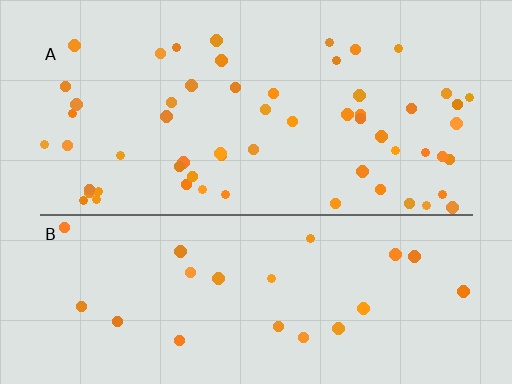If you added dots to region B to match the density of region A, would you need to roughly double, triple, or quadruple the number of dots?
Approximately triple.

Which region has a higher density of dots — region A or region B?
A (the top).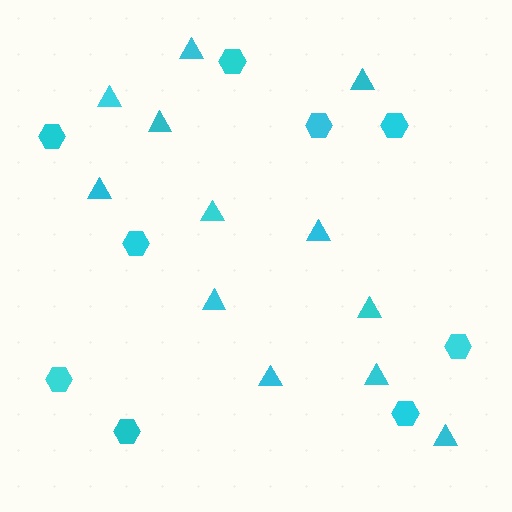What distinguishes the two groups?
There are 2 groups: one group of triangles (12) and one group of hexagons (9).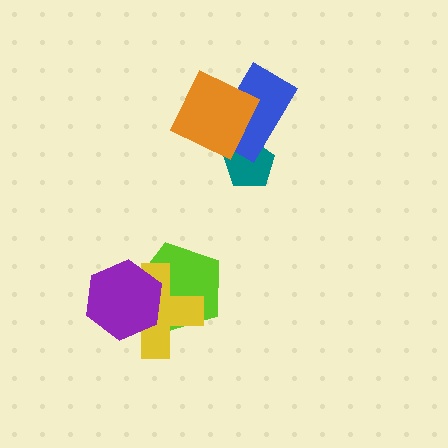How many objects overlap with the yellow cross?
2 objects overlap with the yellow cross.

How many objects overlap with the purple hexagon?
2 objects overlap with the purple hexagon.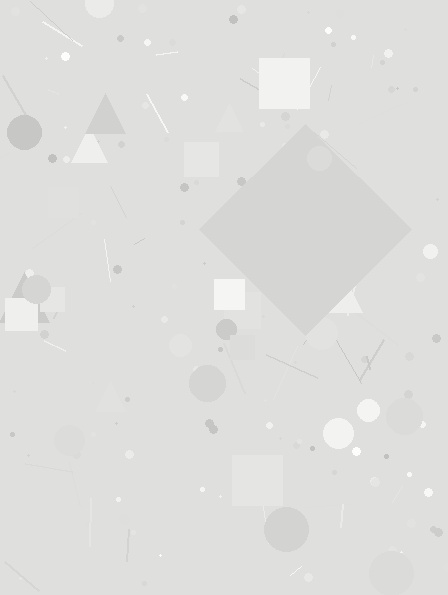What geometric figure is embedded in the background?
A diamond is embedded in the background.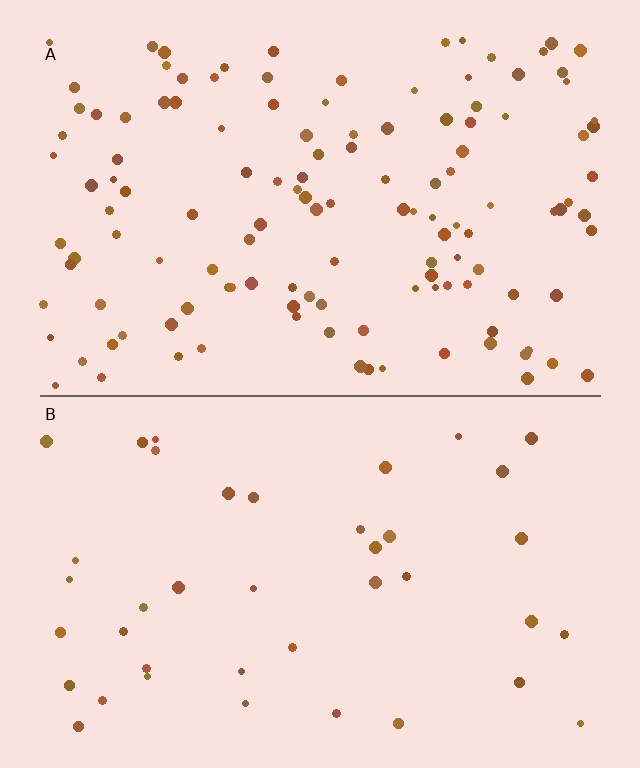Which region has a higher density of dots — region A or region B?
A (the top).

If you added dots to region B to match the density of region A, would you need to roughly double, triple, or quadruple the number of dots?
Approximately triple.